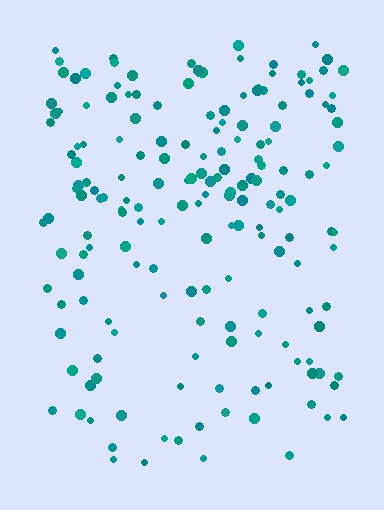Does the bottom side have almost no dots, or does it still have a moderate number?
Still a moderate number, just noticeably fewer than the top.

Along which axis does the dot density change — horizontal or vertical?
Vertical.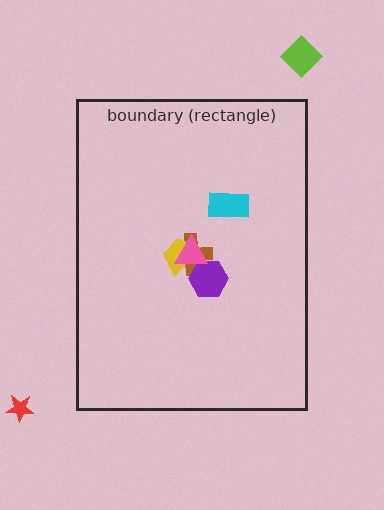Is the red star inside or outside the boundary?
Outside.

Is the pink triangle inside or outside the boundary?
Inside.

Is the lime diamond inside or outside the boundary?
Outside.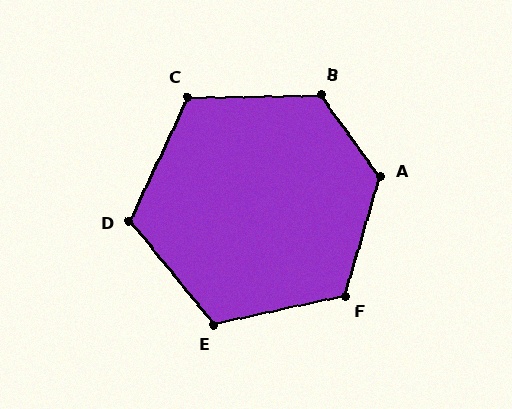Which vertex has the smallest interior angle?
C, at approximately 116 degrees.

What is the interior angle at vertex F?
Approximately 119 degrees (obtuse).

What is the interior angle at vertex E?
Approximately 117 degrees (obtuse).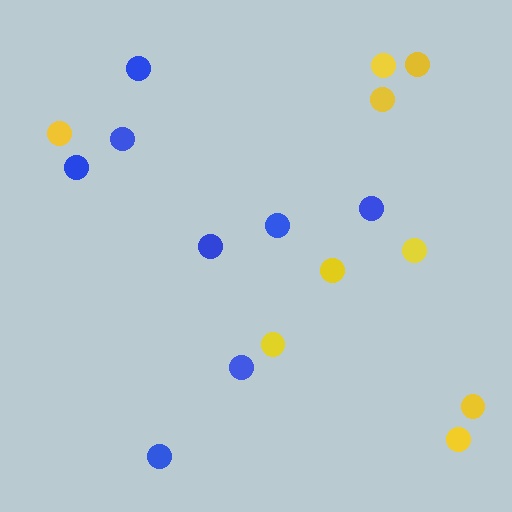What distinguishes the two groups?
There are 2 groups: one group of yellow circles (9) and one group of blue circles (8).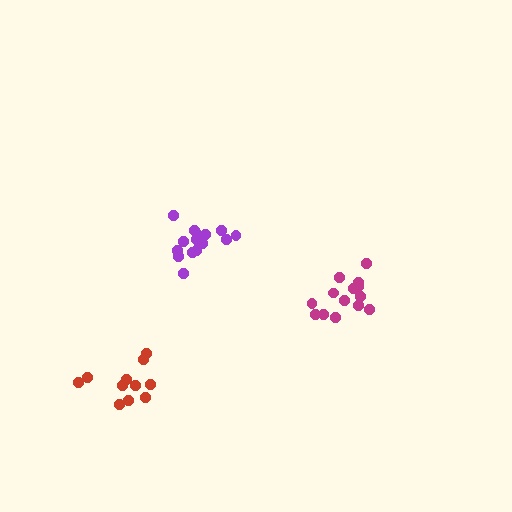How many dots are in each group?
Group 1: 15 dots, Group 2: 11 dots, Group 3: 14 dots (40 total).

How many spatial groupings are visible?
There are 3 spatial groupings.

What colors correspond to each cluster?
The clusters are colored: purple, red, magenta.